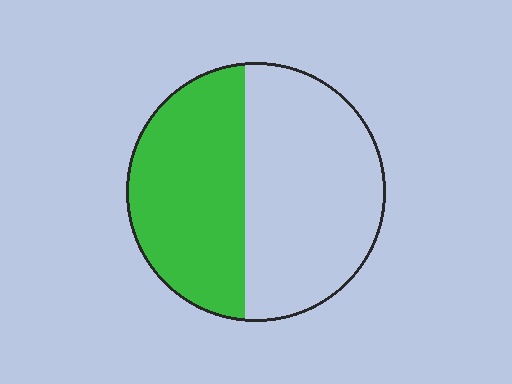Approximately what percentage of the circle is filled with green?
Approximately 45%.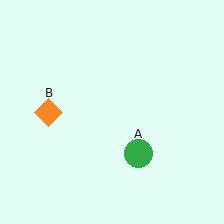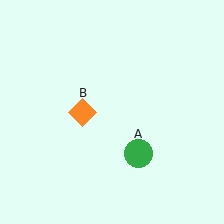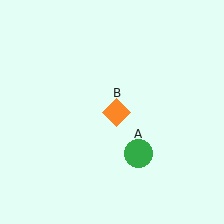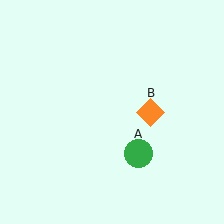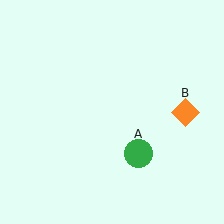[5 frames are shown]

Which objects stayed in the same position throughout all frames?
Green circle (object A) remained stationary.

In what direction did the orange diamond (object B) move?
The orange diamond (object B) moved right.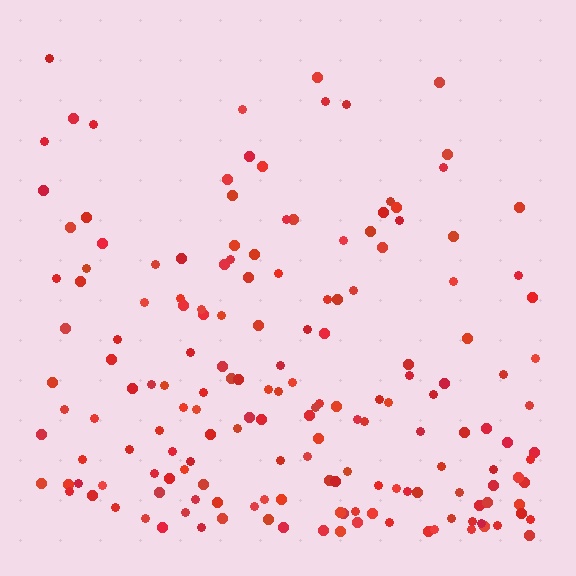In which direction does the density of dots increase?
From top to bottom, with the bottom side densest.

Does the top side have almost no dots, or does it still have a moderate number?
Still a moderate number, just noticeably fewer than the bottom.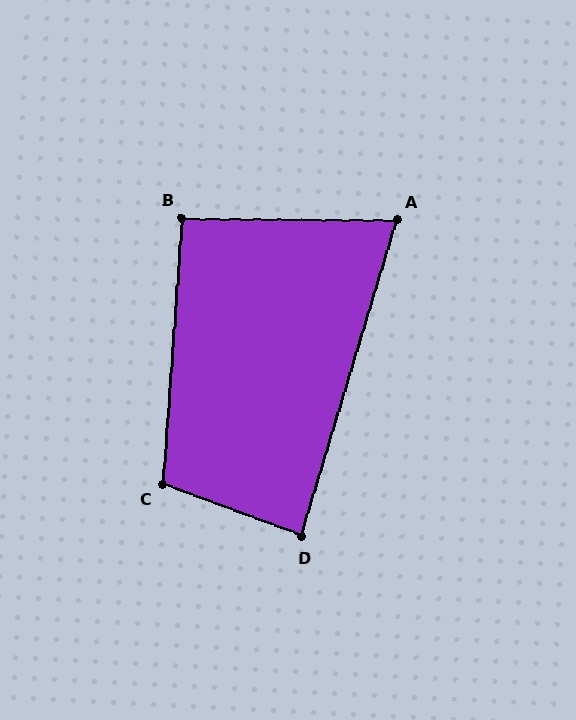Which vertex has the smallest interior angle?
A, at approximately 74 degrees.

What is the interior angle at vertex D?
Approximately 86 degrees (approximately right).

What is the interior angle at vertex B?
Approximately 94 degrees (approximately right).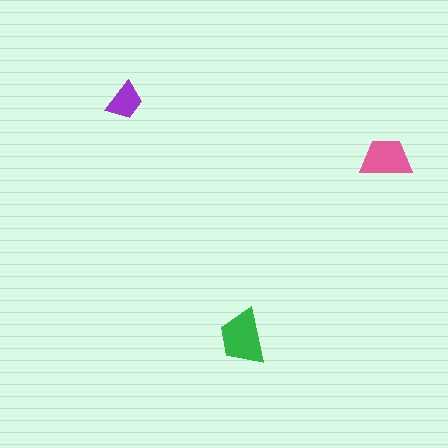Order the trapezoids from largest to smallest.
the green one, the pink one, the purple one.